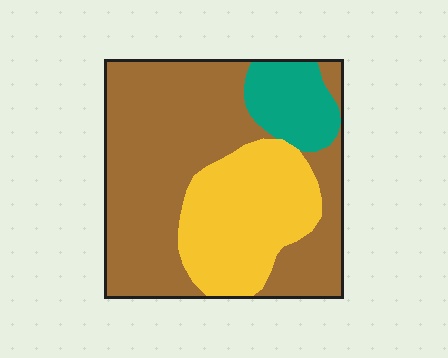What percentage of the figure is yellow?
Yellow takes up between a sixth and a third of the figure.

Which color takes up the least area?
Teal, at roughly 10%.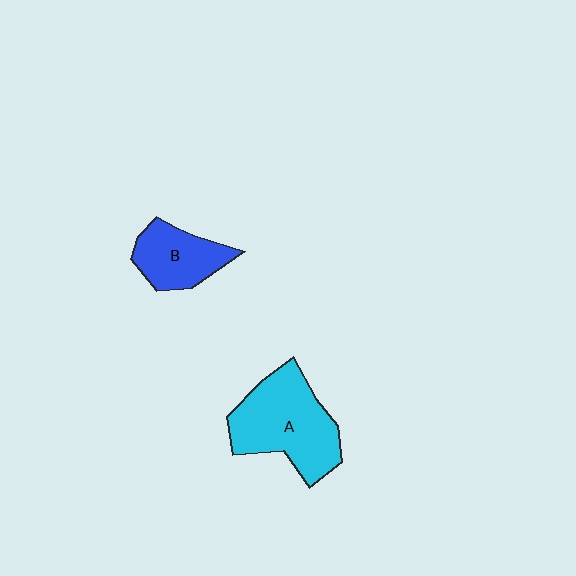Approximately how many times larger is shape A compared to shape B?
Approximately 1.7 times.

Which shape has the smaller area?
Shape B (blue).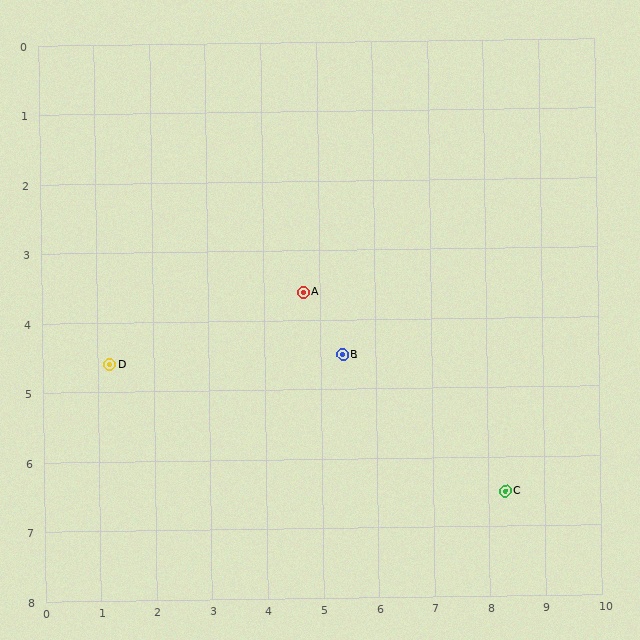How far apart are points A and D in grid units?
Points A and D are about 3.6 grid units apart.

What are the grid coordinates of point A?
Point A is at approximately (4.7, 3.6).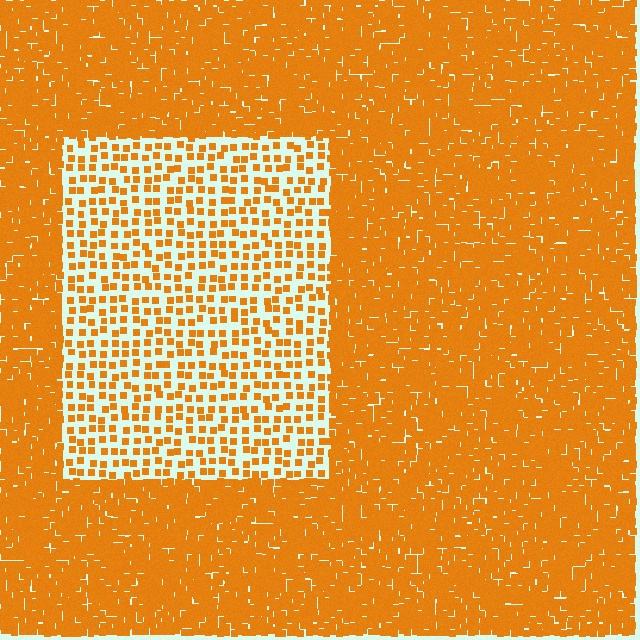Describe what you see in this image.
The image contains small orange elements arranged at two different densities. A rectangle-shaped region is visible where the elements are less densely packed than the surrounding area.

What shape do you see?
I see a rectangle.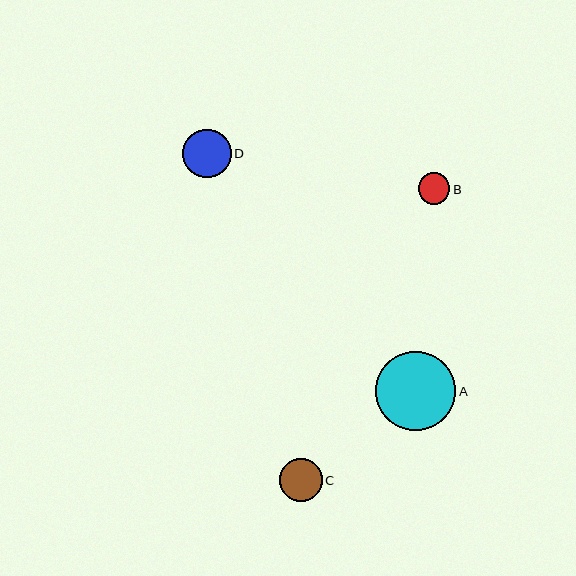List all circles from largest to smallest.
From largest to smallest: A, D, C, B.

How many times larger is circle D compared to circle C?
Circle D is approximately 1.1 times the size of circle C.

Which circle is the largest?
Circle A is the largest with a size of approximately 80 pixels.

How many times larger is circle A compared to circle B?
Circle A is approximately 2.5 times the size of circle B.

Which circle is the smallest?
Circle B is the smallest with a size of approximately 32 pixels.